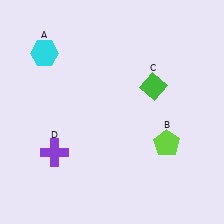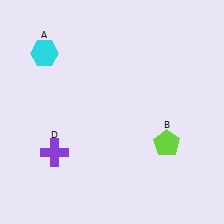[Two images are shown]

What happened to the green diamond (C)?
The green diamond (C) was removed in Image 2. It was in the top-right area of Image 1.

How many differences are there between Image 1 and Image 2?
There is 1 difference between the two images.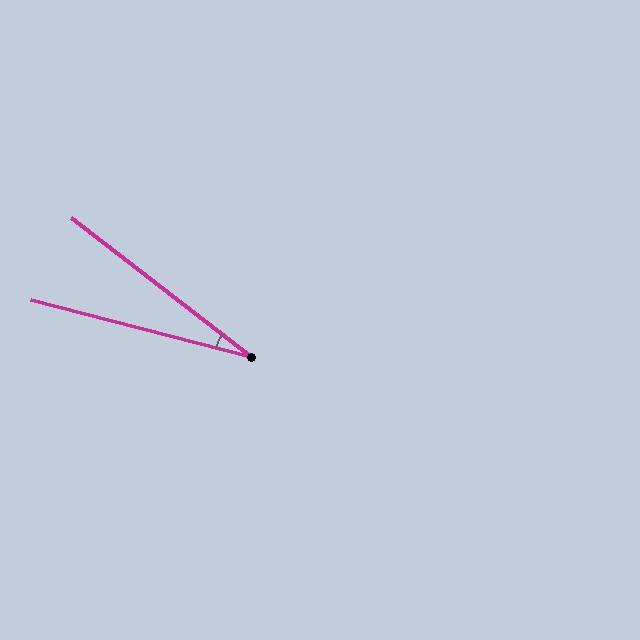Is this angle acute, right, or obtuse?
It is acute.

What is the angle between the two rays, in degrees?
Approximately 23 degrees.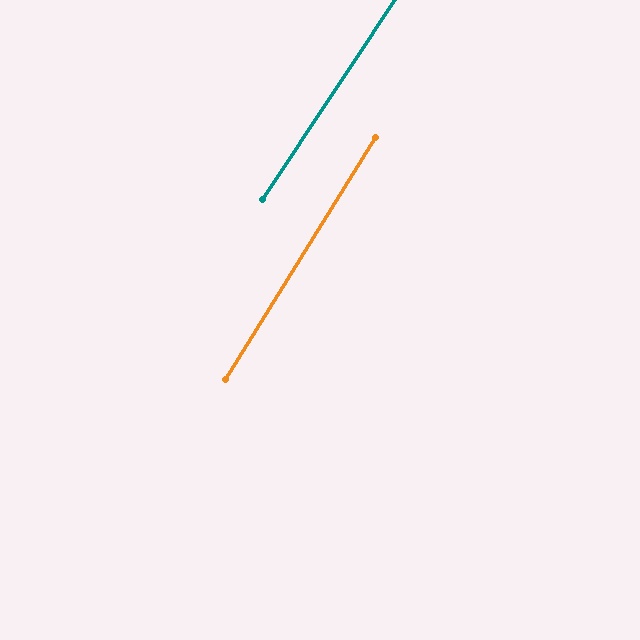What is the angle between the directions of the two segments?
Approximately 2 degrees.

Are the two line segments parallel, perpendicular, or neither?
Parallel — their directions differ by only 1.8°.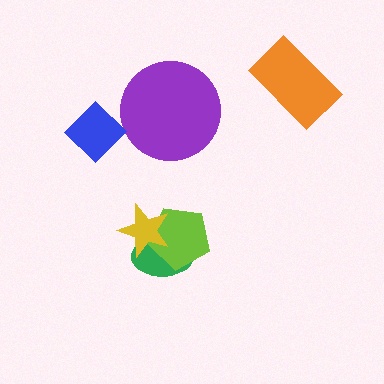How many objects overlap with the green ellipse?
2 objects overlap with the green ellipse.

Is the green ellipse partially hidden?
Yes, it is partially covered by another shape.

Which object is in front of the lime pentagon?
The yellow star is in front of the lime pentagon.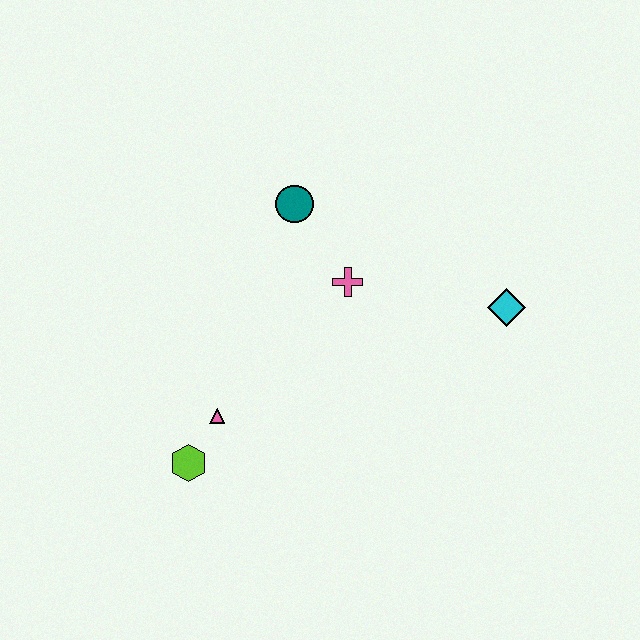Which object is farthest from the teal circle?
The lime hexagon is farthest from the teal circle.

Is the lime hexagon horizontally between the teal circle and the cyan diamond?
No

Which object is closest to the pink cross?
The teal circle is closest to the pink cross.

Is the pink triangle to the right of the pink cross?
No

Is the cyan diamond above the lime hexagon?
Yes